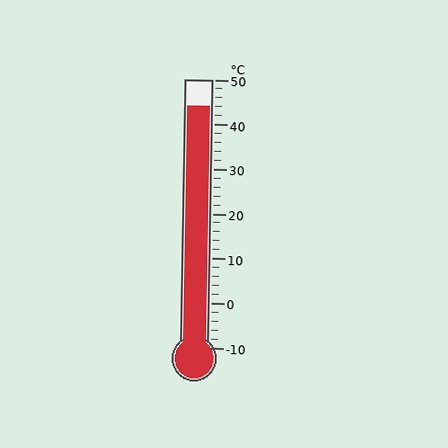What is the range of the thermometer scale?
The thermometer scale ranges from -10°C to 50°C.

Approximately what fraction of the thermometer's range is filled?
The thermometer is filled to approximately 90% of its range.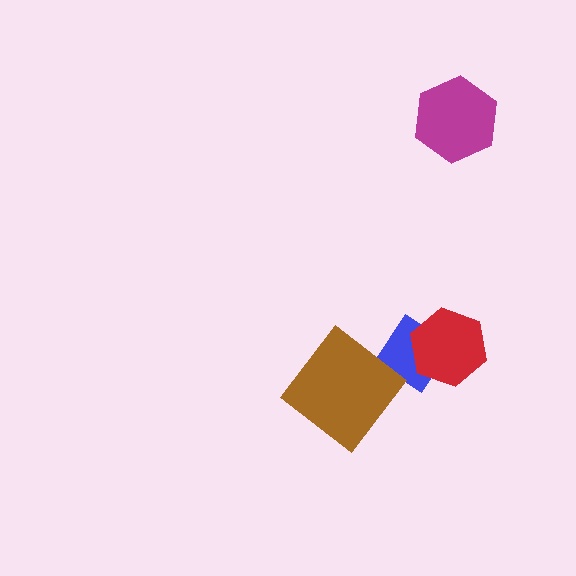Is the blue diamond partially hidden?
Yes, it is partially covered by another shape.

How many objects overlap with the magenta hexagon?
0 objects overlap with the magenta hexagon.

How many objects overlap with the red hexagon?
1 object overlaps with the red hexagon.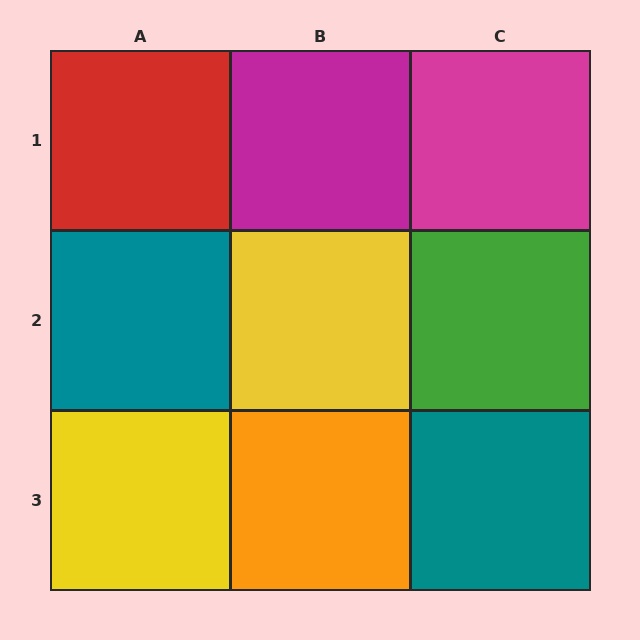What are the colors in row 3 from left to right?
Yellow, orange, teal.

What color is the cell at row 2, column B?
Yellow.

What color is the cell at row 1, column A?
Red.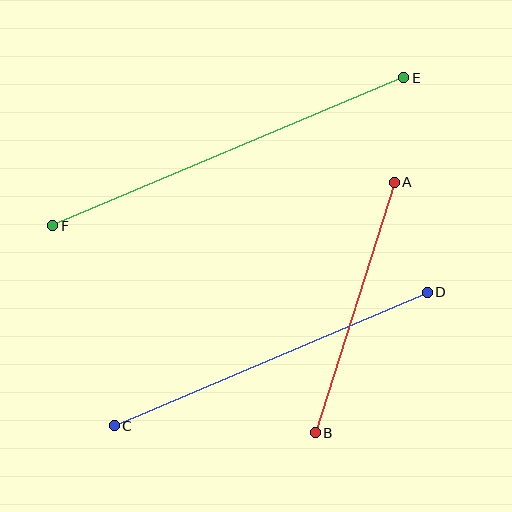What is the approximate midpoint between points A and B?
The midpoint is at approximately (355, 307) pixels.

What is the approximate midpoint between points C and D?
The midpoint is at approximately (271, 359) pixels.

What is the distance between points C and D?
The distance is approximately 340 pixels.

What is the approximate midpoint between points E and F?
The midpoint is at approximately (228, 152) pixels.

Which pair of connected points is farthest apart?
Points E and F are farthest apart.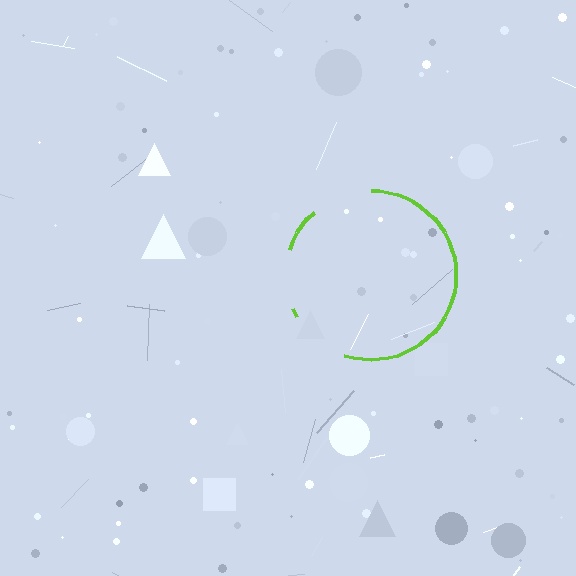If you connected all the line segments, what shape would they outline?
They would outline a circle.